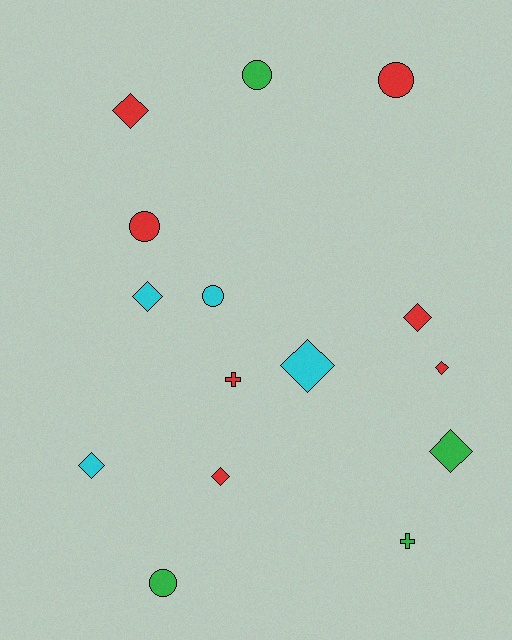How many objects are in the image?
There are 15 objects.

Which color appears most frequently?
Red, with 7 objects.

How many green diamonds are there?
There is 1 green diamond.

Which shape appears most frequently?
Diamond, with 8 objects.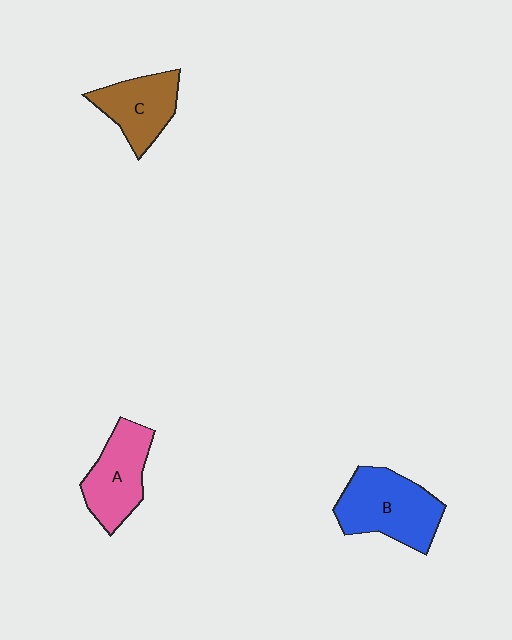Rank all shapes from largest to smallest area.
From largest to smallest: B (blue), A (pink), C (brown).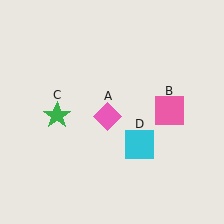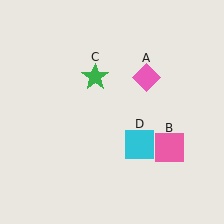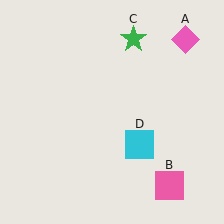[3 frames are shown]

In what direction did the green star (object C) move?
The green star (object C) moved up and to the right.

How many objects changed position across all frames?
3 objects changed position: pink diamond (object A), pink square (object B), green star (object C).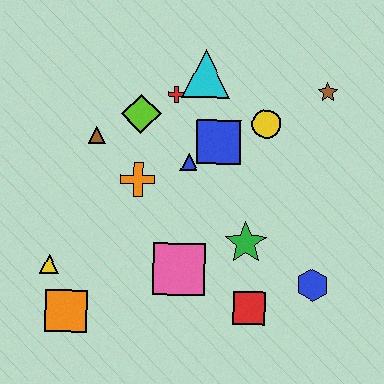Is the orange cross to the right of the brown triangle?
Yes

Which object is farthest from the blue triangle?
The orange square is farthest from the blue triangle.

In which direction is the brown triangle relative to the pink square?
The brown triangle is above the pink square.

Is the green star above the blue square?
No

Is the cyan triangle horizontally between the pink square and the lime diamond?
No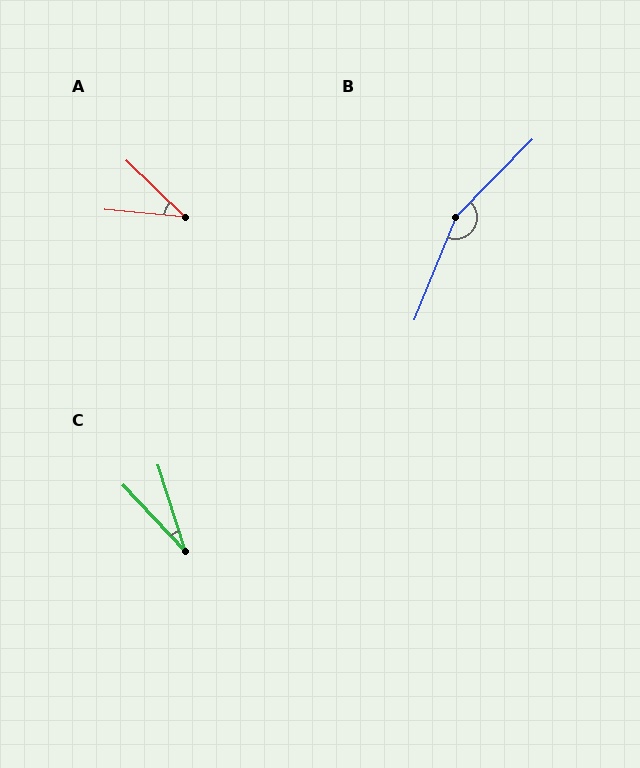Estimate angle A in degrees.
Approximately 38 degrees.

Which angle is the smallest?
C, at approximately 26 degrees.